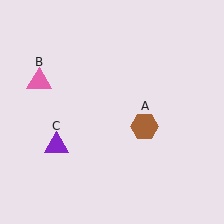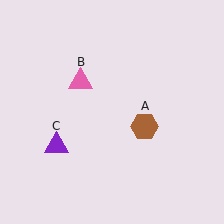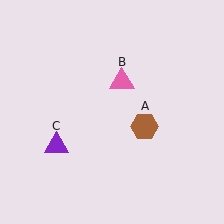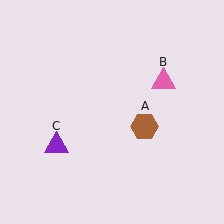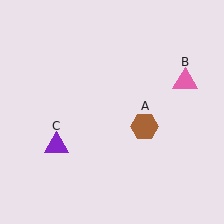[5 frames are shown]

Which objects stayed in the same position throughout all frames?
Brown hexagon (object A) and purple triangle (object C) remained stationary.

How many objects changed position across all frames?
1 object changed position: pink triangle (object B).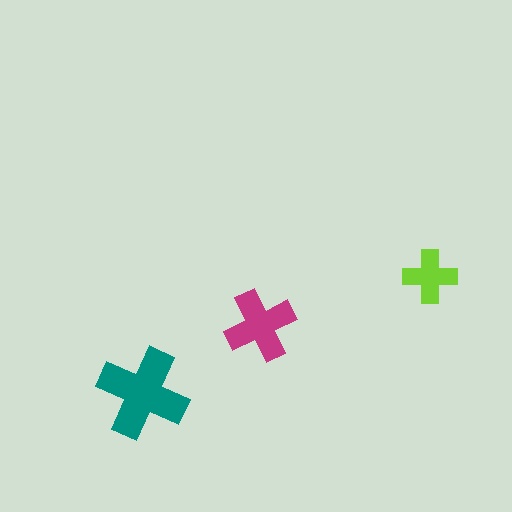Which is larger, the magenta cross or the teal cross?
The teal one.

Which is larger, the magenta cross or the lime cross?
The magenta one.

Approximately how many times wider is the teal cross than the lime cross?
About 1.5 times wider.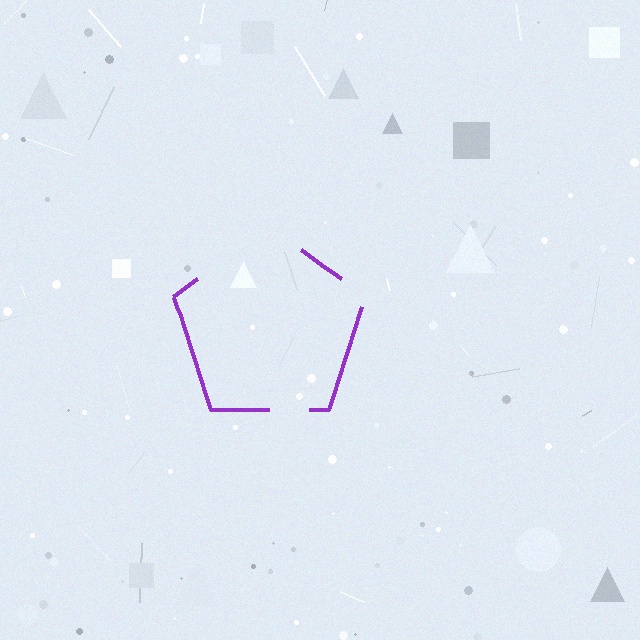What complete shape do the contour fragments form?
The contour fragments form a pentagon.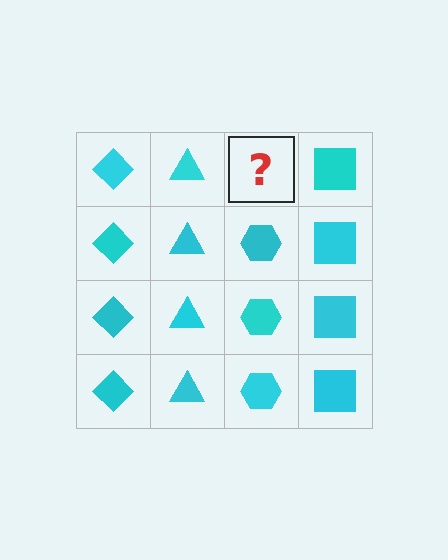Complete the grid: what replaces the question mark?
The question mark should be replaced with a cyan hexagon.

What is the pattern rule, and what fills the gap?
The rule is that each column has a consistent shape. The gap should be filled with a cyan hexagon.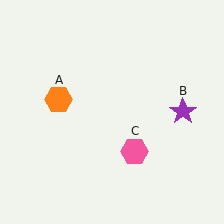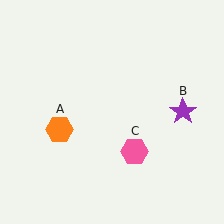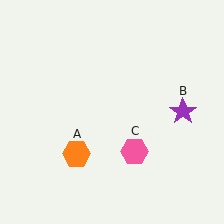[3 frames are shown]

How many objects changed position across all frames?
1 object changed position: orange hexagon (object A).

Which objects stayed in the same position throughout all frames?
Purple star (object B) and pink hexagon (object C) remained stationary.